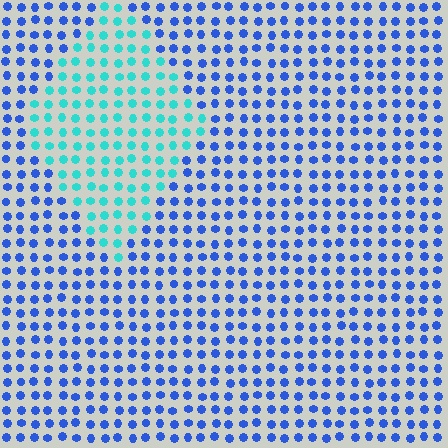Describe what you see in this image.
The image is filled with small blue elements in a uniform arrangement. A diamond-shaped region is visible where the elements are tinted to a slightly different hue, forming a subtle color boundary.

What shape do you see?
I see a diamond.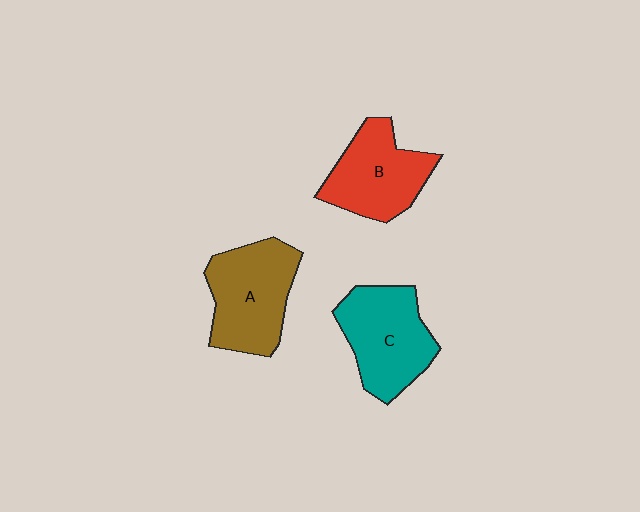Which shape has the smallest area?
Shape B (red).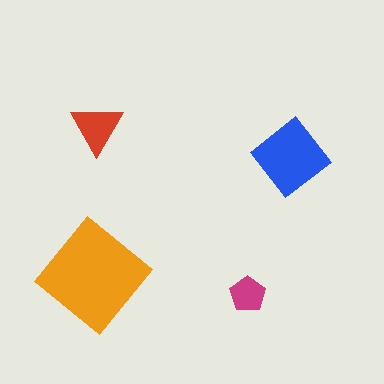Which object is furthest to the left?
The orange diamond is leftmost.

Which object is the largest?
The orange diamond.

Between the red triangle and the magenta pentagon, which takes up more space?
The red triangle.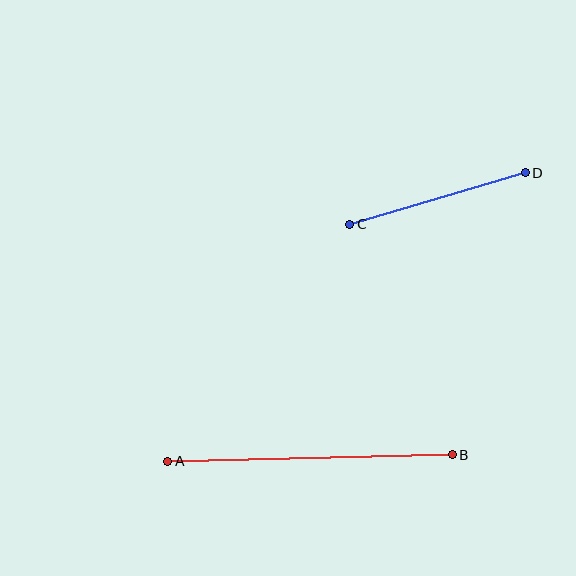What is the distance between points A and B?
The distance is approximately 285 pixels.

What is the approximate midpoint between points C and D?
The midpoint is at approximately (438, 198) pixels.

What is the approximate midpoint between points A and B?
The midpoint is at approximately (310, 458) pixels.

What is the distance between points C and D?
The distance is approximately 183 pixels.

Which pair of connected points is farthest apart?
Points A and B are farthest apart.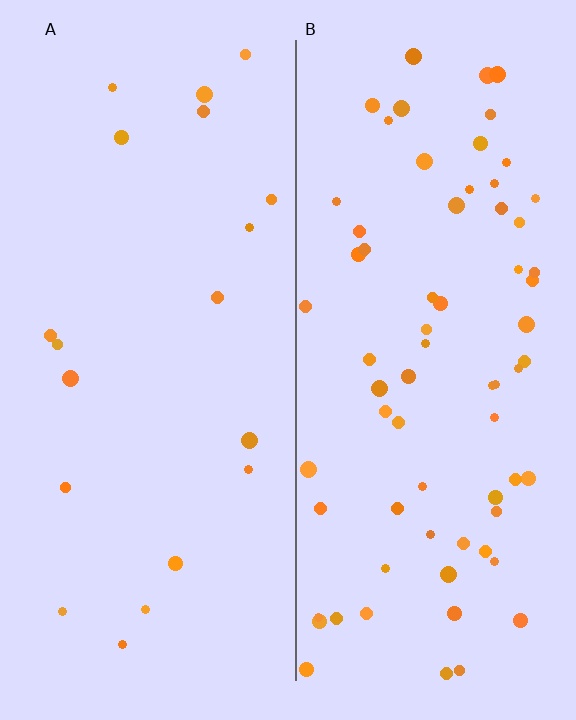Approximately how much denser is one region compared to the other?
Approximately 3.6× — region B over region A.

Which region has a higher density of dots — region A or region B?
B (the right).